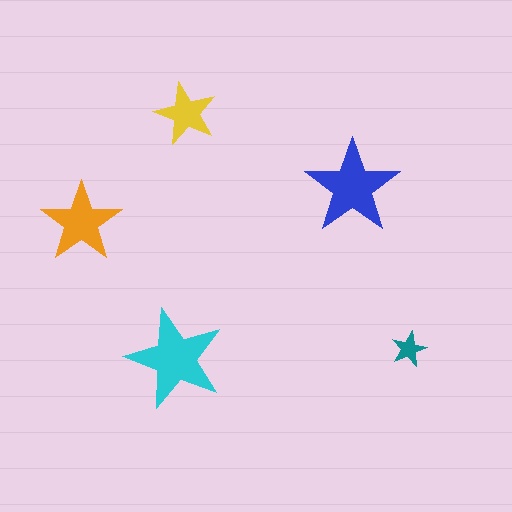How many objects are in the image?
There are 5 objects in the image.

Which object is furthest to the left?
The orange star is leftmost.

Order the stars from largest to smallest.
the cyan one, the blue one, the orange one, the yellow one, the teal one.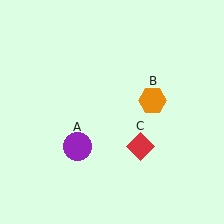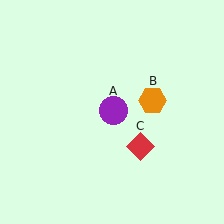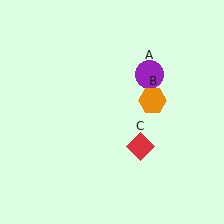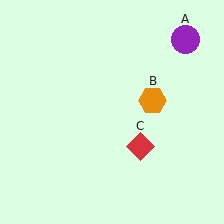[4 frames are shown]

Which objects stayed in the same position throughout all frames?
Orange hexagon (object B) and red diamond (object C) remained stationary.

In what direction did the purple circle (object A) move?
The purple circle (object A) moved up and to the right.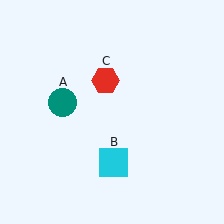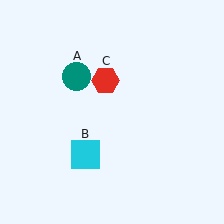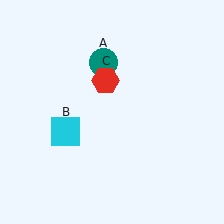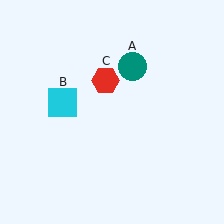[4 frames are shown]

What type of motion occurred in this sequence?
The teal circle (object A), cyan square (object B) rotated clockwise around the center of the scene.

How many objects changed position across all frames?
2 objects changed position: teal circle (object A), cyan square (object B).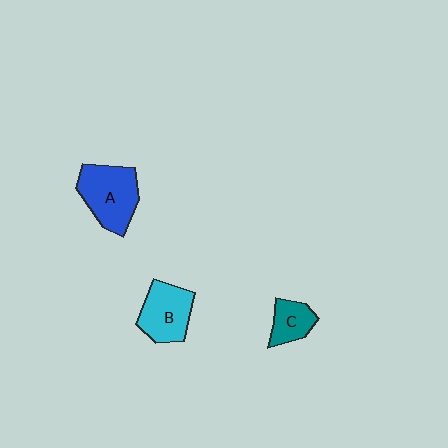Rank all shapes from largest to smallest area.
From largest to smallest: A (blue), B (cyan), C (teal).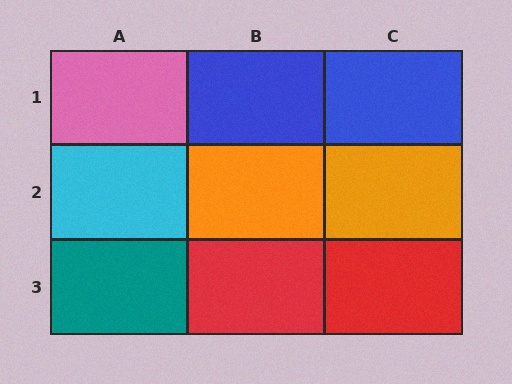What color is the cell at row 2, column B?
Orange.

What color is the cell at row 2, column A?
Cyan.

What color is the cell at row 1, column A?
Pink.